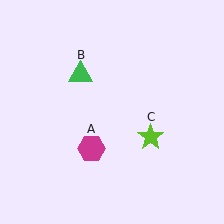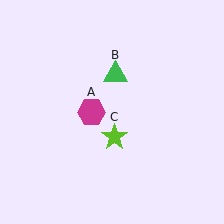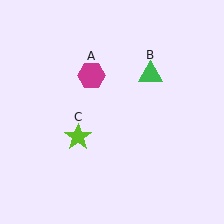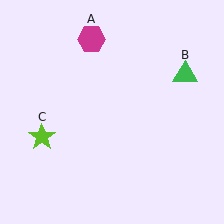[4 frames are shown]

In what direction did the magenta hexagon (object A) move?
The magenta hexagon (object A) moved up.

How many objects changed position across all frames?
3 objects changed position: magenta hexagon (object A), green triangle (object B), lime star (object C).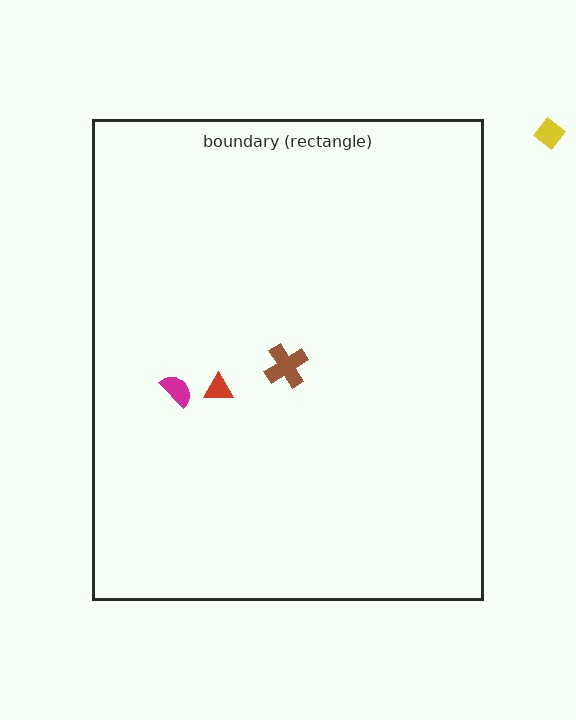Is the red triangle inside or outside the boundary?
Inside.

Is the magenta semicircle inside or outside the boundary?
Inside.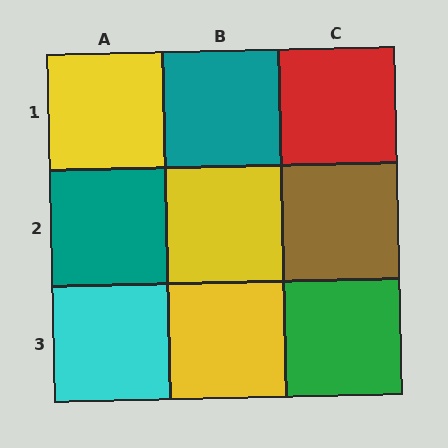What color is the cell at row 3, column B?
Yellow.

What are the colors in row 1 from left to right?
Yellow, teal, red.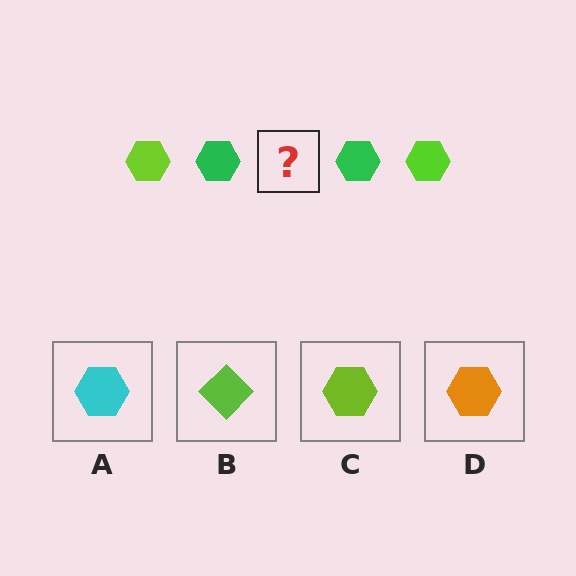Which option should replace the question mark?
Option C.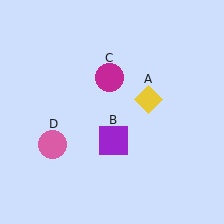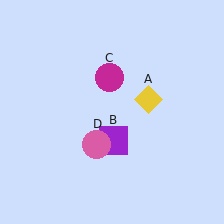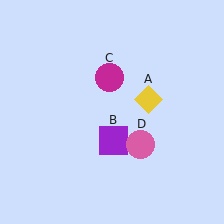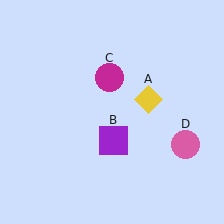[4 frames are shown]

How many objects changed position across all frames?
1 object changed position: pink circle (object D).